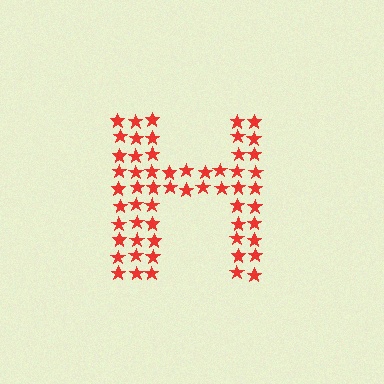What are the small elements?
The small elements are stars.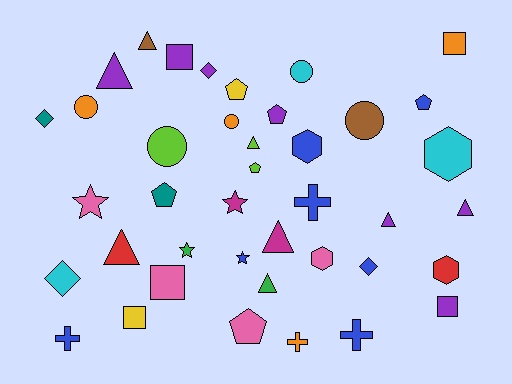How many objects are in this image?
There are 40 objects.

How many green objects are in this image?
There are 2 green objects.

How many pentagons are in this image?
There are 6 pentagons.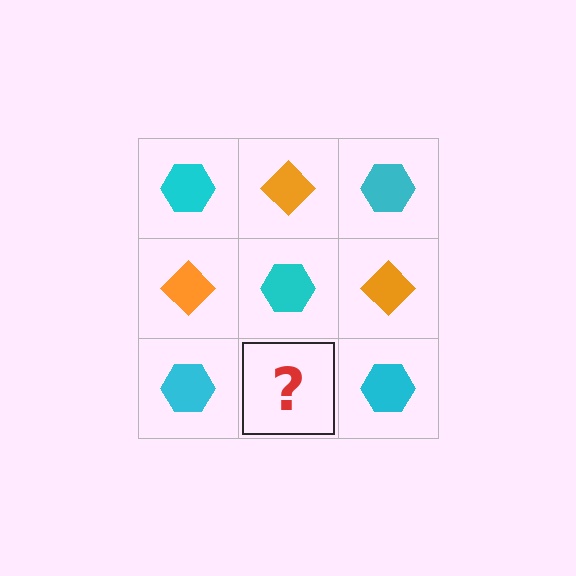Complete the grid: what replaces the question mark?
The question mark should be replaced with an orange diamond.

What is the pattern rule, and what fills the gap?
The rule is that it alternates cyan hexagon and orange diamond in a checkerboard pattern. The gap should be filled with an orange diamond.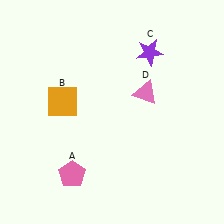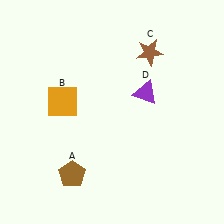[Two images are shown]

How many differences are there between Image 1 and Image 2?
There are 3 differences between the two images.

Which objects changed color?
A changed from pink to brown. C changed from purple to brown. D changed from pink to purple.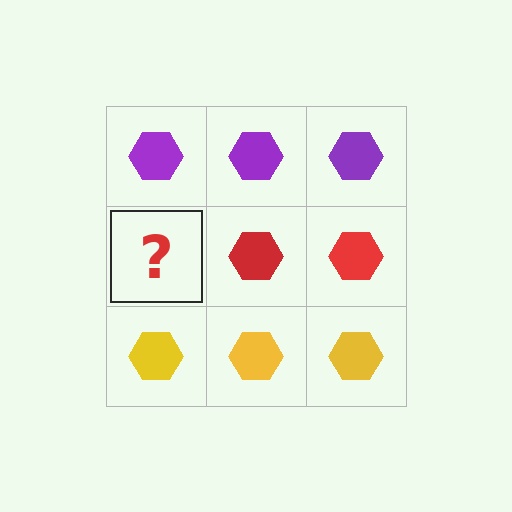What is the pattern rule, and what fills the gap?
The rule is that each row has a consistent color. The gap should be filled with a red hexagon.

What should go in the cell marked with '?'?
The missing cell should contain a red hexagon.